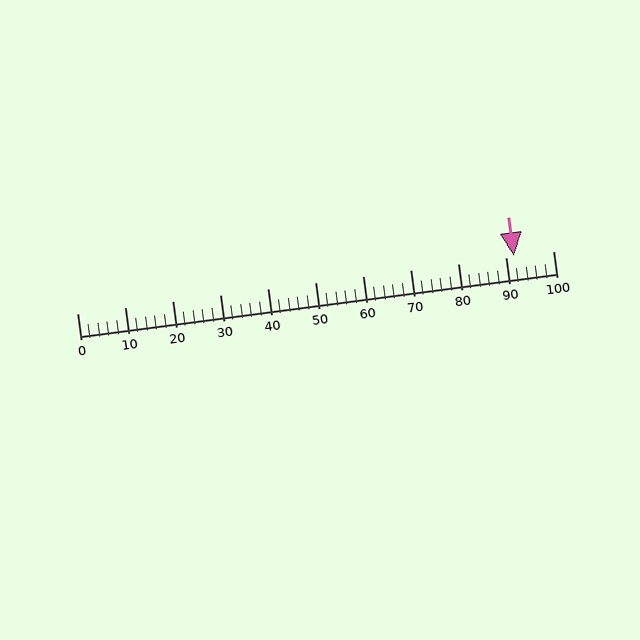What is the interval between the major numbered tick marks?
The major tick marks are spaced 10 units apart.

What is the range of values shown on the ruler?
The ruler shows values from 0 to 100.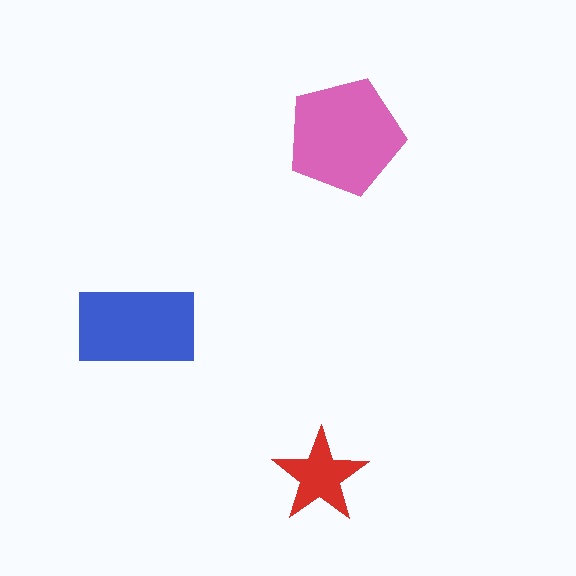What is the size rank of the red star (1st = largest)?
3rd.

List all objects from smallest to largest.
The red star, the blue rectangle, the pink pentagon.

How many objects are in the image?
There are 3 objects in the image.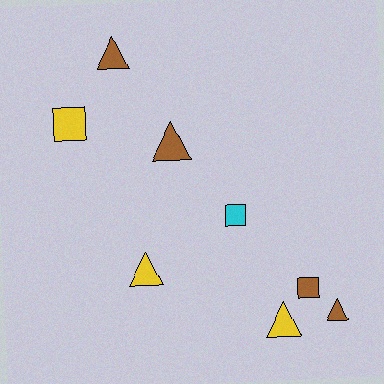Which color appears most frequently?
Brown, with 4 objects.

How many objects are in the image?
There are 8 objects.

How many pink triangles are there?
There are no pink triangles.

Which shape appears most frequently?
Triangle, with 5 objects.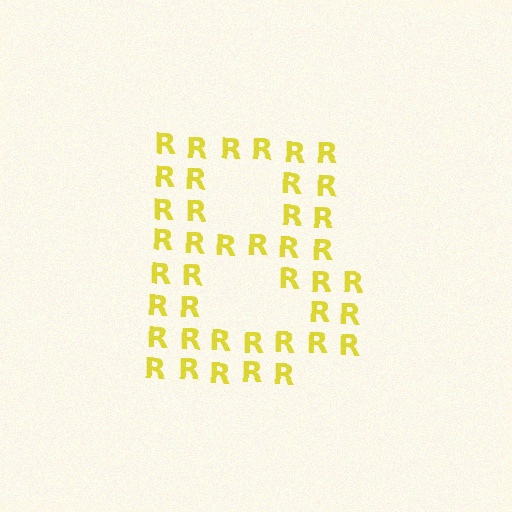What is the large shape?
The large shape is the letter B.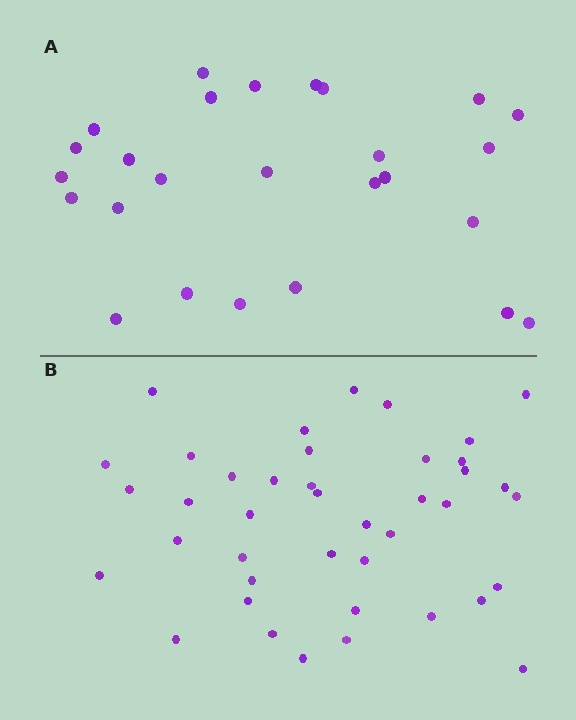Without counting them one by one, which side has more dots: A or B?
Region B (the bottom region) has more dots.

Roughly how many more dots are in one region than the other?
Region B has approximately 15 more dots than region A.